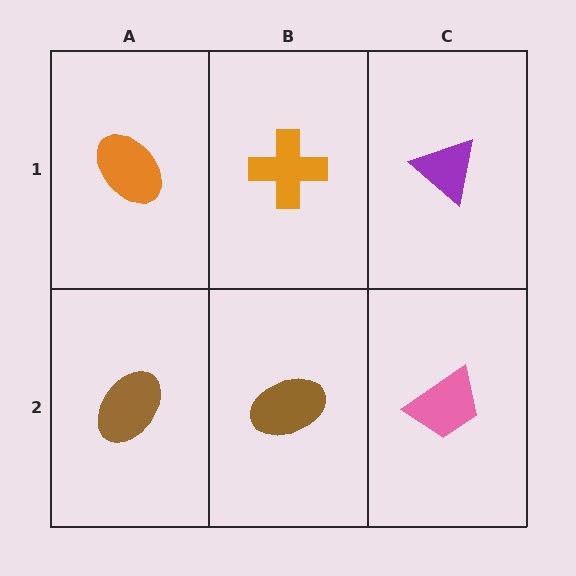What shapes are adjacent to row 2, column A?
An orange ellipse (row 1, column A), a brown ellipse (row 2, column B).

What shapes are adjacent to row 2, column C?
A purple triangle (row 1, column C), a brown ellipse (row 2, column B).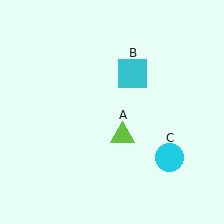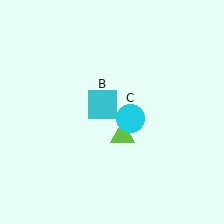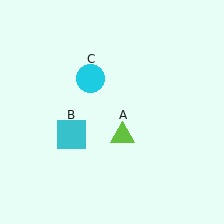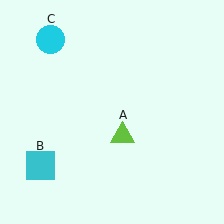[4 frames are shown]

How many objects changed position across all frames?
2 objects changed position: cyan square (object B), cyan circle (object C).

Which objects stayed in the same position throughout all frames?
Lime triangle (object A) remained stationary.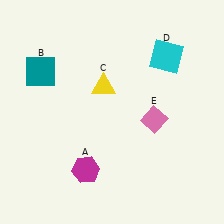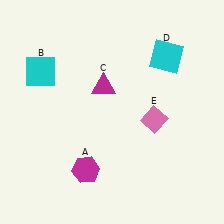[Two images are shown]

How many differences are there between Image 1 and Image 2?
There are 2 differences between the two images.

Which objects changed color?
B changed from teal to cyan. C changed from yellow to magenta.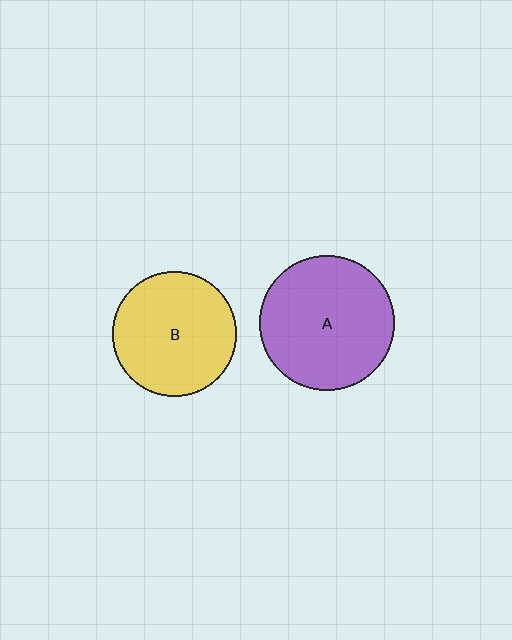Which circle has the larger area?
Circle A (purple).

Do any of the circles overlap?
No, none of the circles overlap.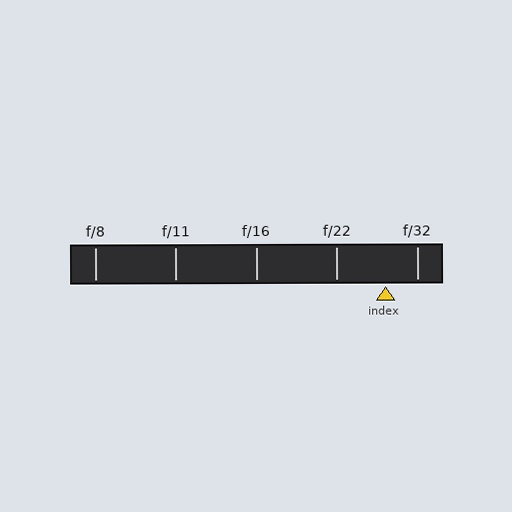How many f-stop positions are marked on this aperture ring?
There are 5 f-stop positions marked.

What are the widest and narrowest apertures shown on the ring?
The widest aperture shown is f/8 and the narrowest is f/32.